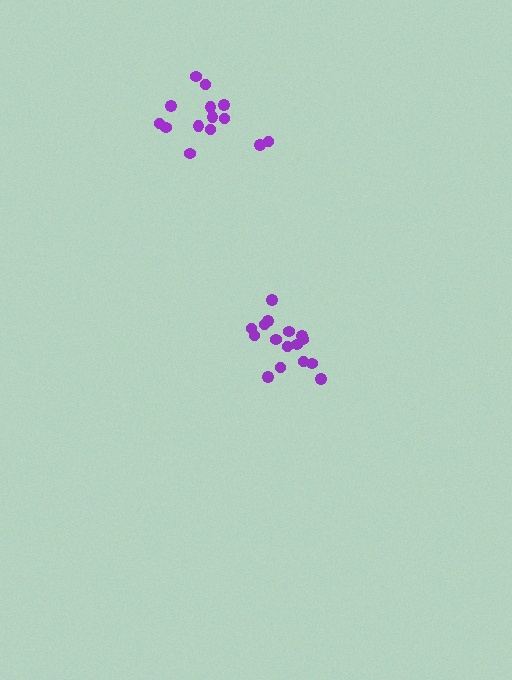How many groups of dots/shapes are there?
There are 2 groups.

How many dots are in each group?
Group 1: 14 dots, Group 2: 16 dots (30 total).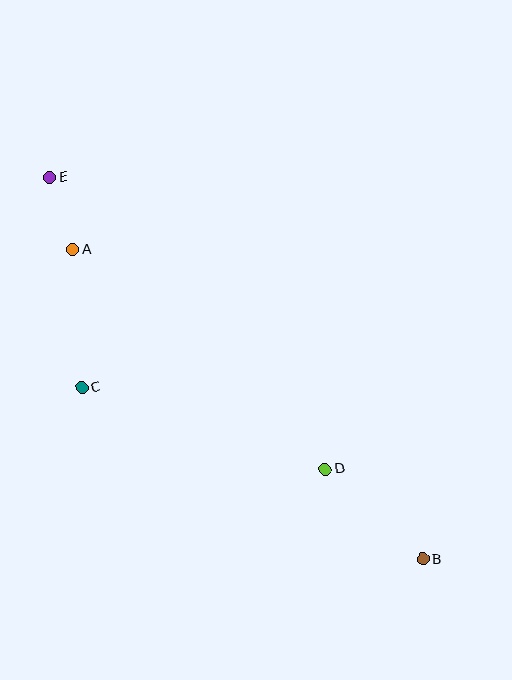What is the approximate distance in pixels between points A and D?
The distance between A and D is approximately 335 pixels.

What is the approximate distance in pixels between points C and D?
The distance between C and D is approximately 257 pixels.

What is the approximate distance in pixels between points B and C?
The distance between B and C is approximately 382 pixels.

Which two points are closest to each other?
Points A and E are closest to each other.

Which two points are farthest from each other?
Points B and E are farthest from each other.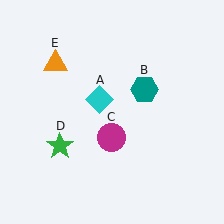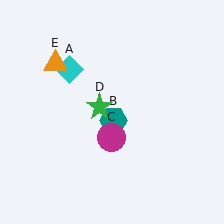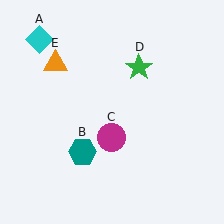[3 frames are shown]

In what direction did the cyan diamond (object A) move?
The cyan diamond (object A) moved up and to the left.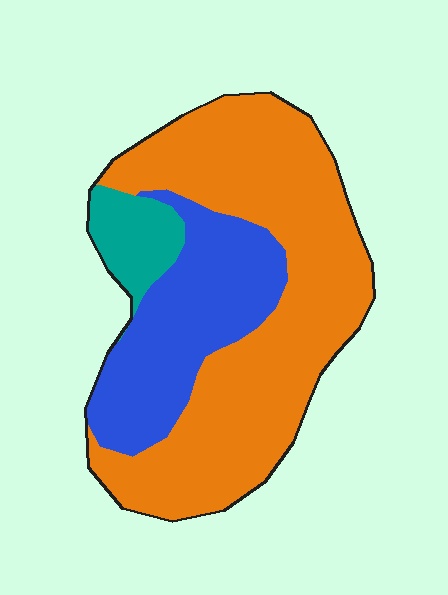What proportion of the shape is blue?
Blue covers 28% of the shape.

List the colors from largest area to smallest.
From largest to smallest: orange, blue, teal.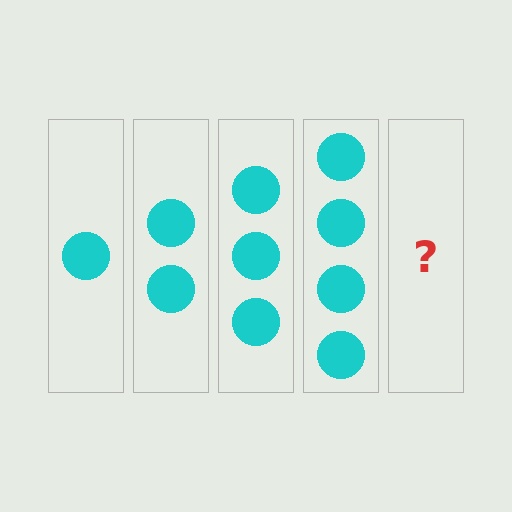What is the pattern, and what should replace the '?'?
The pattern is that each step adds one more circle. The '?' should be 5 circles.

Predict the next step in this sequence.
The next step is 5 circles.